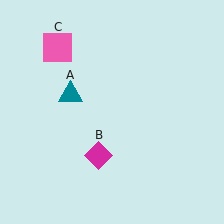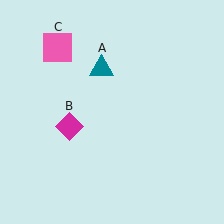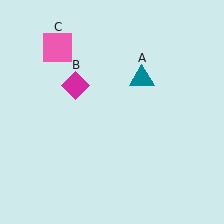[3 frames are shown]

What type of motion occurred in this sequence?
The teal triangle (object A), magenta diamond (object B) rotated clockwise around the center of the scene.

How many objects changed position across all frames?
2 objects changed position: teal triangle (object A), magenta diamond (object B).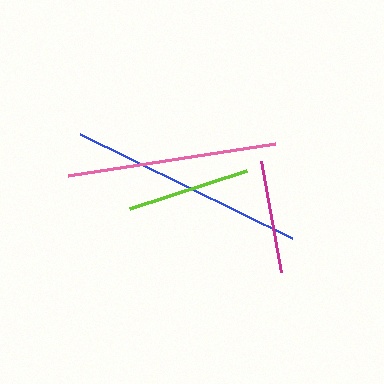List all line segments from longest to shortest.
From longest to shortest: blue, pink, lime, magenta.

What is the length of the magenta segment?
The magenta segment is approximately 113 pixels long.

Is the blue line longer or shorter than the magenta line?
The blue line is longer than the magenta line.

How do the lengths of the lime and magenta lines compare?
The lime and magenta lines are approximately the same length.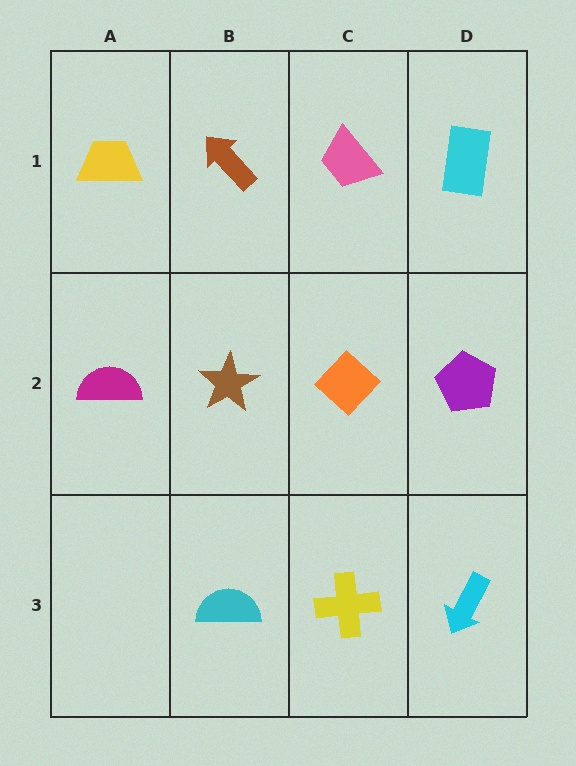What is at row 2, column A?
A magenta semicircle.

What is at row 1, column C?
A pink trapezoid.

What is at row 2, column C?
An orange diamond.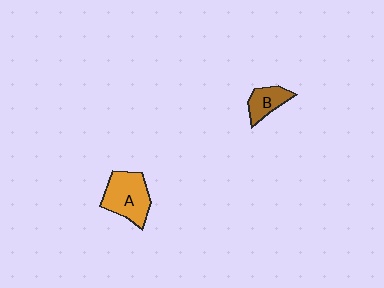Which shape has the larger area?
Shape A (orange).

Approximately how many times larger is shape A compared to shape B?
Approximately 1.8 times.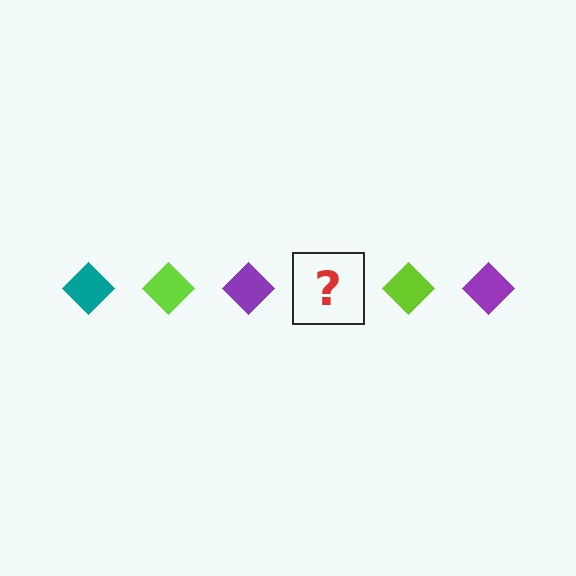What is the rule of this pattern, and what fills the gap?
The rule is that the pattern cycles through teal, lime, purple diamonds. The gap should be filled with a teal diamond.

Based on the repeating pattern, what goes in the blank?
The blank should be a teal diamond.